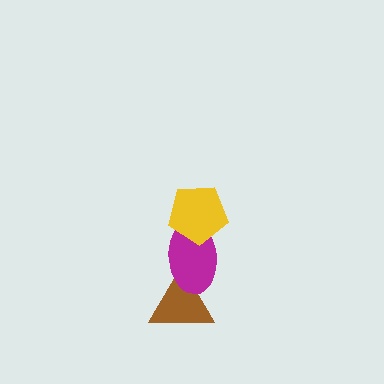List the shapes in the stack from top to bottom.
From top to bottom: the yellow pentagon, the magenta ellipse, the brown triangle.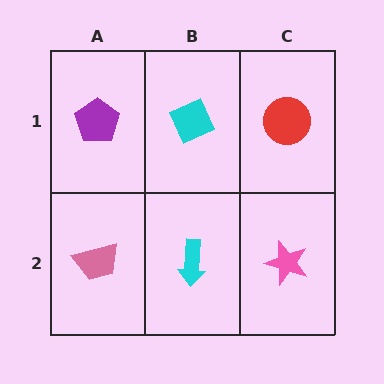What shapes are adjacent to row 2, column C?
A red circle (row 1, column C), a cyan arrow (row 2, column B).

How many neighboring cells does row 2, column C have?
2.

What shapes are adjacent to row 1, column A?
A pink trapezoid (row 2, column A), a cyan diamond (row 1, column B).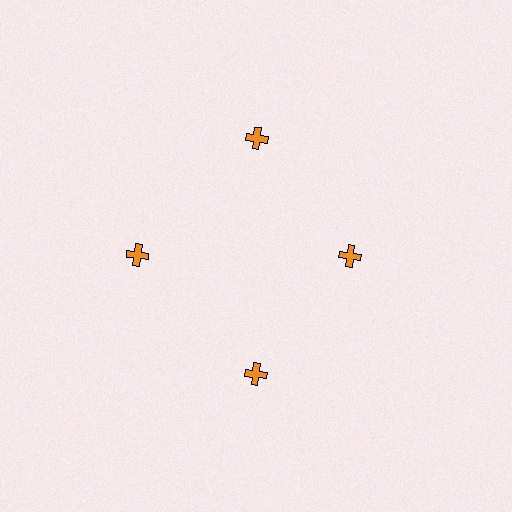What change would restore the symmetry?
The symmetry would be restored by moving it outward, back onto the ring so that all 4 crosses sit at equal angles and equal distance from the center.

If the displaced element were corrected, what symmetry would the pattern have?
It would have 4-fold rotational symmetry — the pattern would map onto itself every 90 degrees.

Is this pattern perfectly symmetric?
No. The 4 orange crosses are arranged in a ring, but one element near the 3 o'clock position is pulled inward toward the center, breaking the 4-fold rotational symmetry.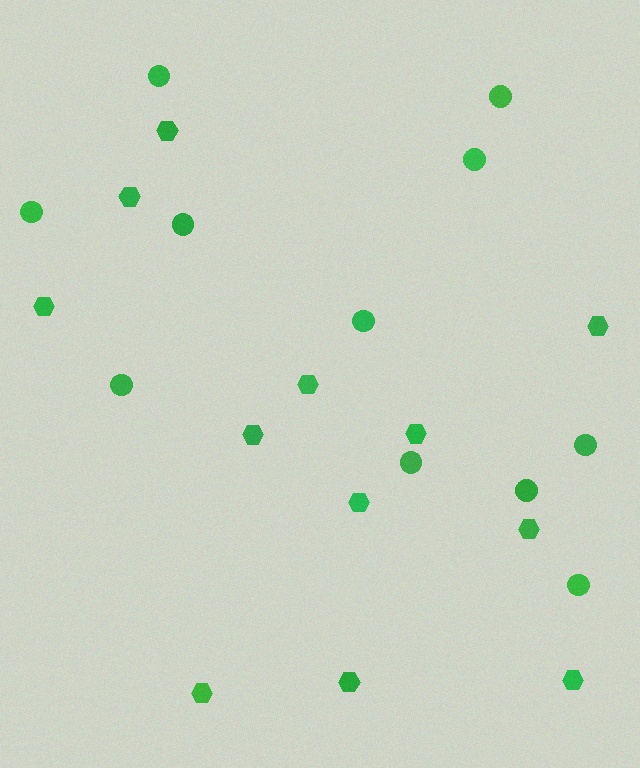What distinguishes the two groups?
There are 2 groups: one group of hexagons (12) and one group of circles (11).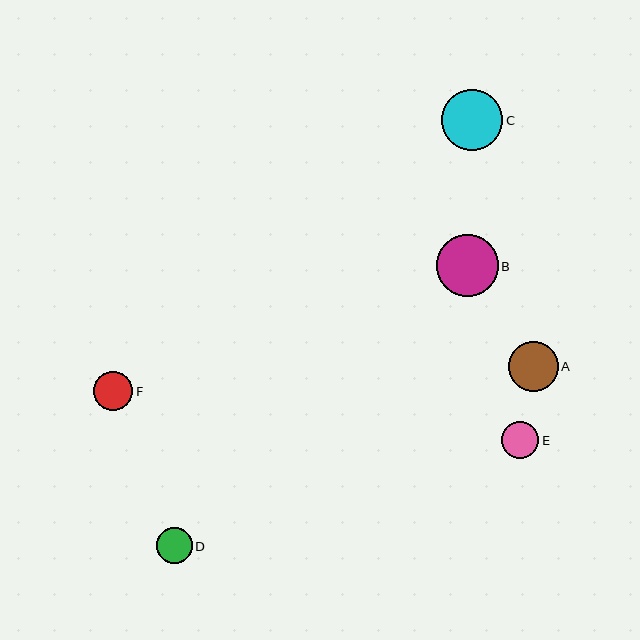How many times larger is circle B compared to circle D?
Circle B is approximately 1.8 times the size of circle D.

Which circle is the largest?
Circle B is the largest with a size of approximately 62 pixels.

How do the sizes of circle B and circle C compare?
Circle B and circle C are approximately the same size.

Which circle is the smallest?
Circle D is the smallest with a size of approximately 35 pixels.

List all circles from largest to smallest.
From largest to smallest: B, C, A, F, E, D.